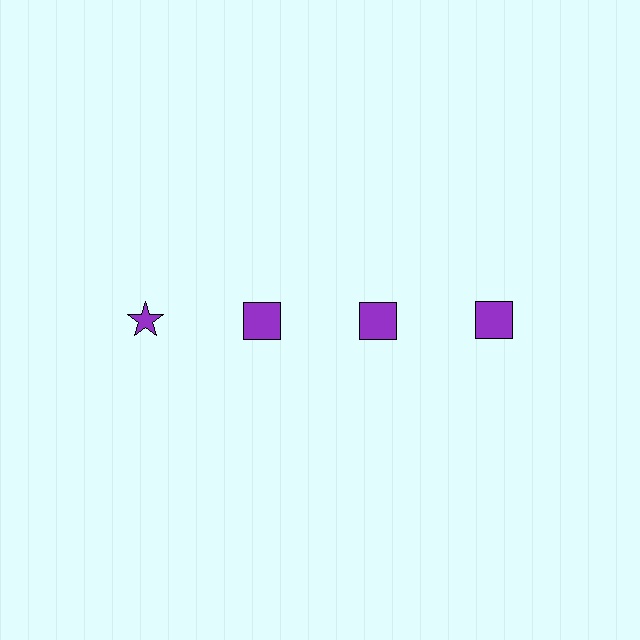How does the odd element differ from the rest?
It has a different shape: star instead of square.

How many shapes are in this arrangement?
There are 4 shapes arranged in a grid pattern.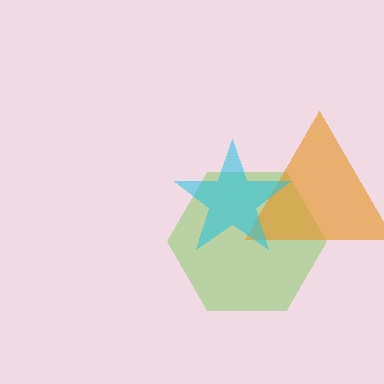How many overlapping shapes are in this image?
There are 3 overlapping shapes in the image.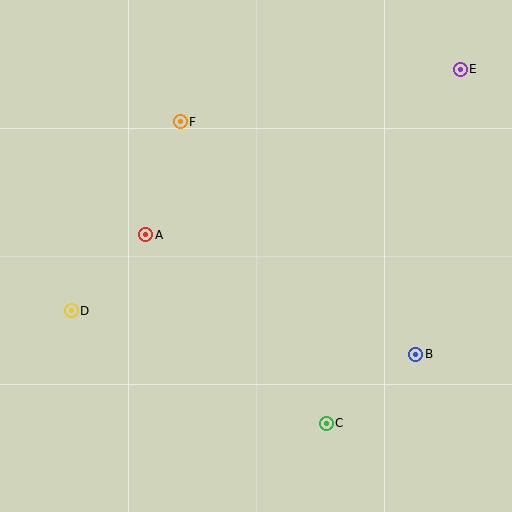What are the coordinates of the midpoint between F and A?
The midpoint between F and A is at (163, 178).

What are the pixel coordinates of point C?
Point C is at (326, 423).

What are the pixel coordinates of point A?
Point A is at (146, 235).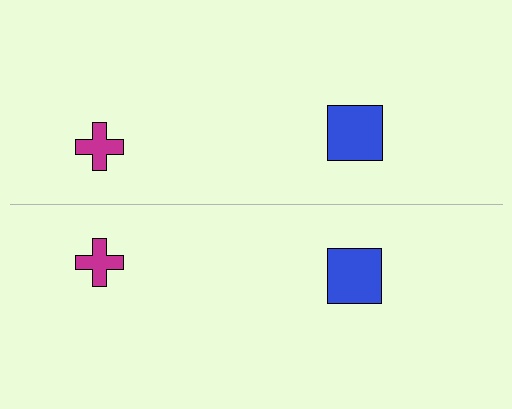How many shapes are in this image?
There are 4 shapes in this image.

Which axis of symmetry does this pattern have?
The pattern has a horizontal axis of symmetry running through the center of the image.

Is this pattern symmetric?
Yes, this pattern has bilateral (reflection) symmetry.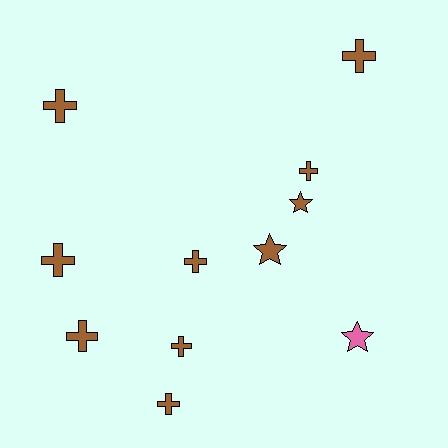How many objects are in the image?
There are 11 objects.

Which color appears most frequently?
Brown, with 10 objects.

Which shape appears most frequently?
Cross, with 8 objects.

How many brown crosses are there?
There are 8 brown crosses.